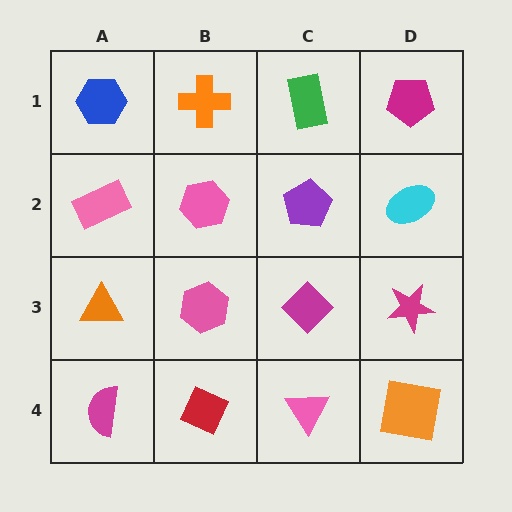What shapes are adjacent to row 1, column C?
A purple pentagon (row 2, column C), an orange cross (row 1, column B), a magenta pentagon (row 1, column D).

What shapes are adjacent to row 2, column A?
A blue hexagon (row 1, column A), an orange triangle (row 3, column A), a pink hexagon (row 2, column B).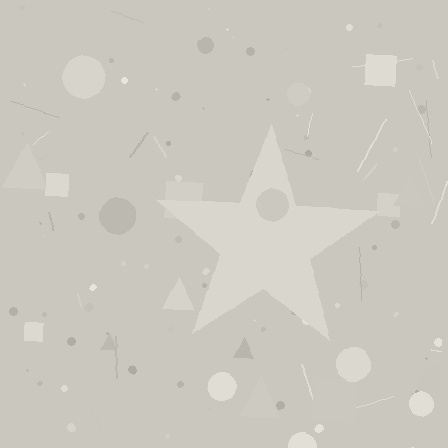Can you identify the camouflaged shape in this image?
The camouflaged shape is a star.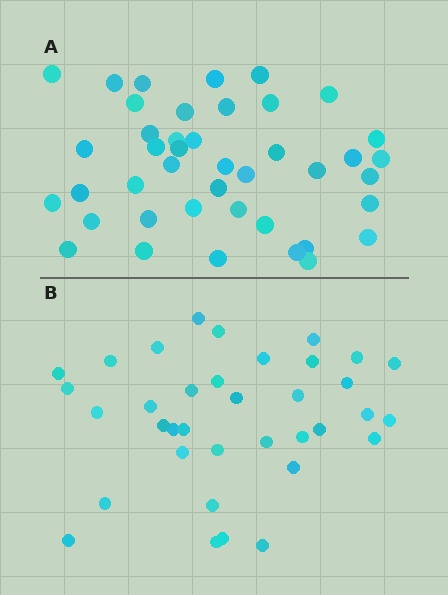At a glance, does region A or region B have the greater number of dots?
Region A (the top region) has more dots.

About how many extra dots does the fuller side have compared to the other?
Region A has about 6 more dots than region B.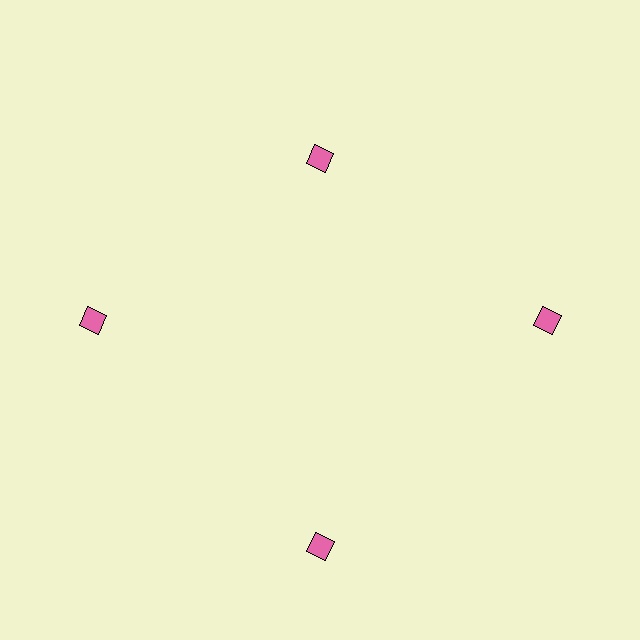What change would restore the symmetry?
The symmetry would be restored by moving it outward, back onto the ring so that all 4 diamonds sit at equal angles and equal distance from the center.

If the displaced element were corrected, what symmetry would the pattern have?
It would have 4-fold rotational symmetry — the pattern would map onto itself every 90 degrees.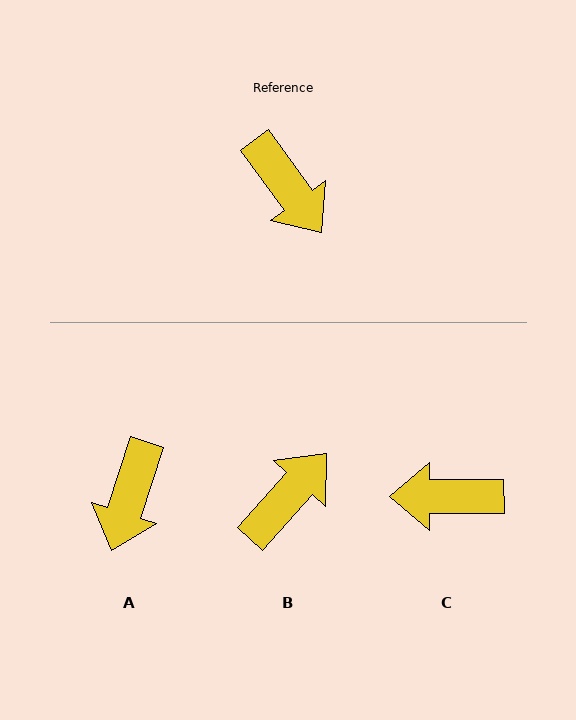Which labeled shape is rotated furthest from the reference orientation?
C, about 126 degrees away.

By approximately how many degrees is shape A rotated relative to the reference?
Approximately 54 degrees clockwise.